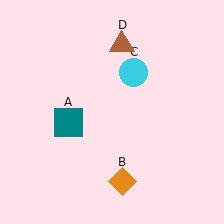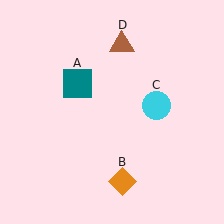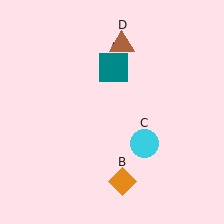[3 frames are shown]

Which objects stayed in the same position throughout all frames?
Orange diamond (object B) and brown triangle (object D) remained stationary.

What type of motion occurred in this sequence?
The teal square (object A), cyan circle (object C) rotated clockwise around the center of the scene.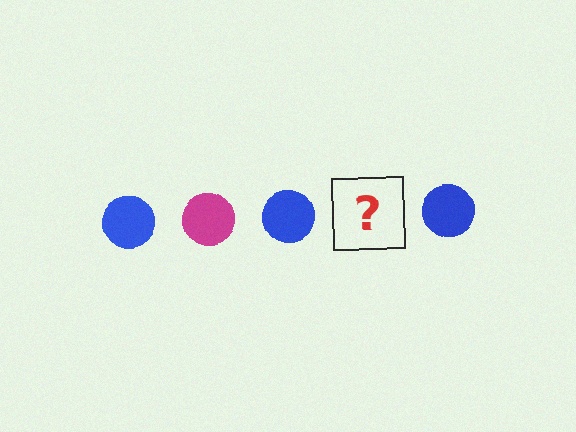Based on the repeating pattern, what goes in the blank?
The blank should be a magenta circle.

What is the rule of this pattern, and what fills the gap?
The rule is that the pattern cycles through blue, magenta circles. The gap should be filled with a magenta circle.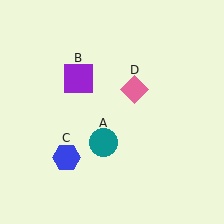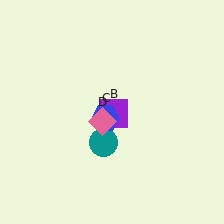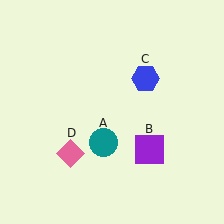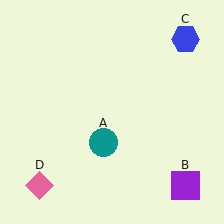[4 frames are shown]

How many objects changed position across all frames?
3 objects changed position: purple square (object B), blue hexagon (object C), pink diamond (object D).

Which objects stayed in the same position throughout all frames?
Teal circle (object A) remained stationary.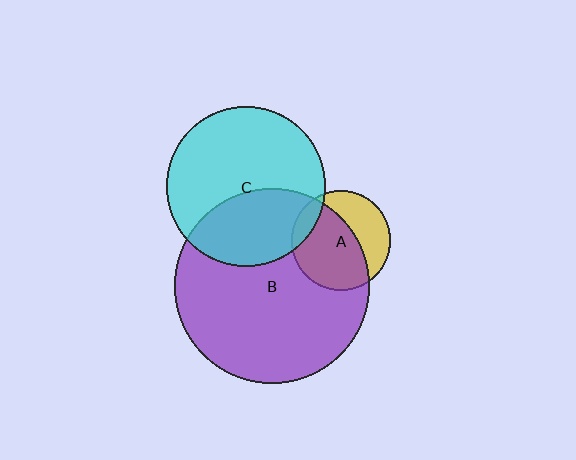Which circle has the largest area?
Circle B (purple).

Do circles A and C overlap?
Yes.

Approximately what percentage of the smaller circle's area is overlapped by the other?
Approximately 10%.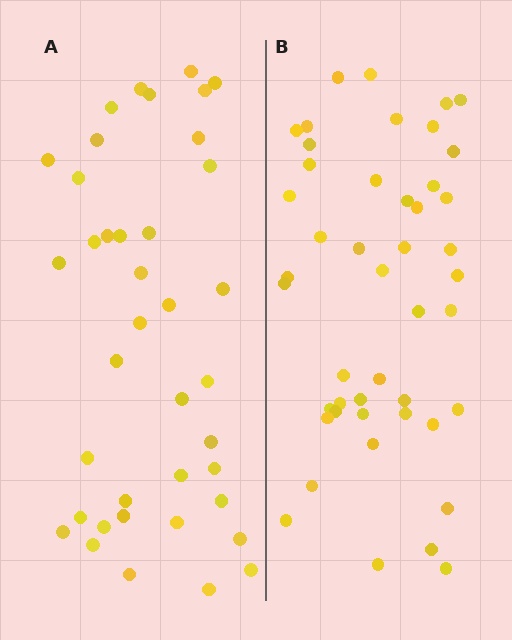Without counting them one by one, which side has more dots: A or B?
Region B (the right region) has more dots.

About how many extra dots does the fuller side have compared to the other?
Region B has roughly 8 or so more dots than region A.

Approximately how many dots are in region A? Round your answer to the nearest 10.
About 40 dots. (The exact count is 39, which rounds to 40.)